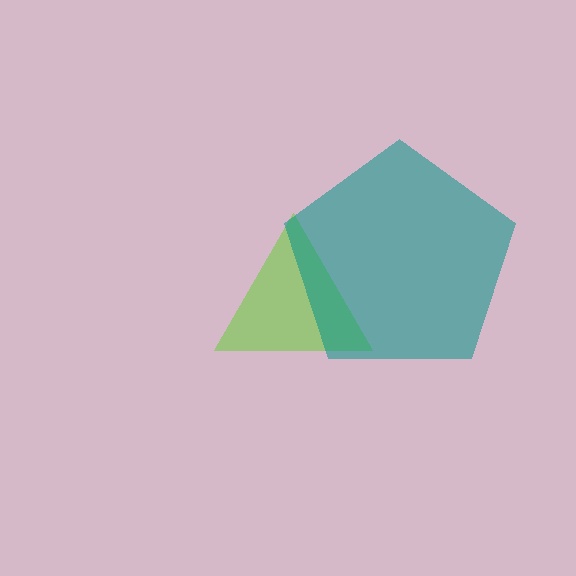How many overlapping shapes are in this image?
There are 2 overlapping shapes in the image.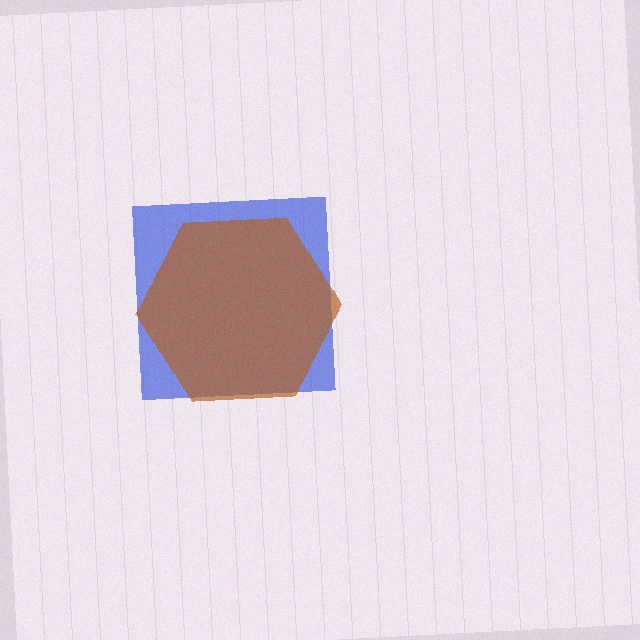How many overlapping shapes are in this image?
There are 2 overlapping shapes in the image.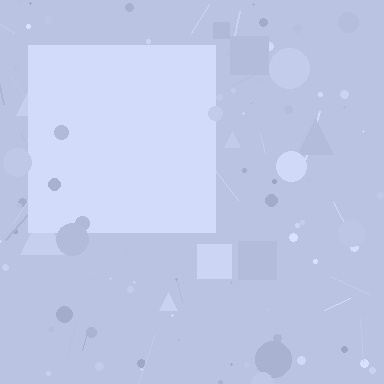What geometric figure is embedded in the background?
A square is embedded in the background.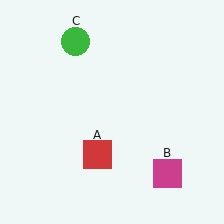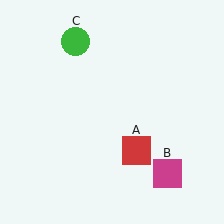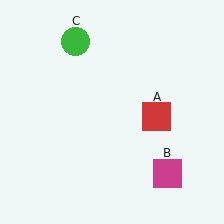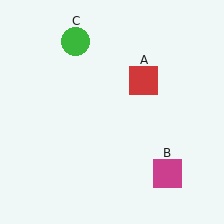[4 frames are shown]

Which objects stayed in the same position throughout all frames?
Magenta square (object B) and green circle (object C) remained stationary.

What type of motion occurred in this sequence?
The red square (object A) rotated counterclockwise around the center of the scene.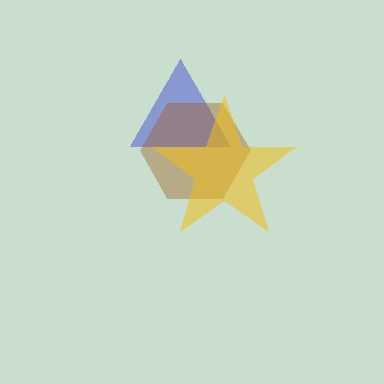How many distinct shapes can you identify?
There are 3 distinct shapes: a blue triangle, a brown hexagon, a yellow star.